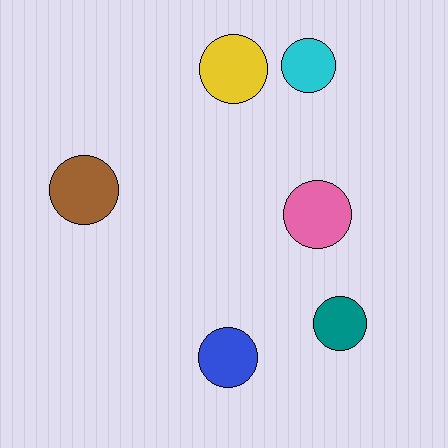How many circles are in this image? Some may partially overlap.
There are 6 circles.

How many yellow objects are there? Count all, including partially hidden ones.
There is 1 yellow object.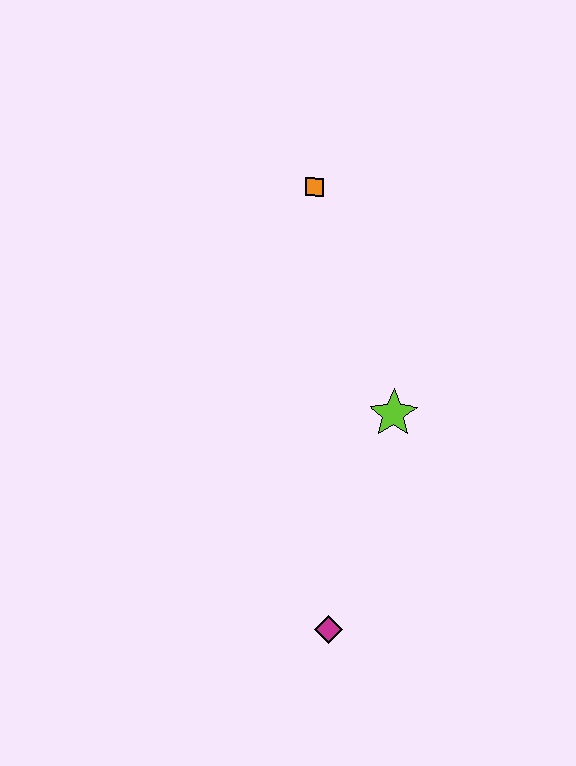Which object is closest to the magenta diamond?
The lime star is closest to the magenta diamond.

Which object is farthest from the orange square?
The magenta diamond is farthest from the orange square.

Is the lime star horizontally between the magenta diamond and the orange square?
No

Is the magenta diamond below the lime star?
Yes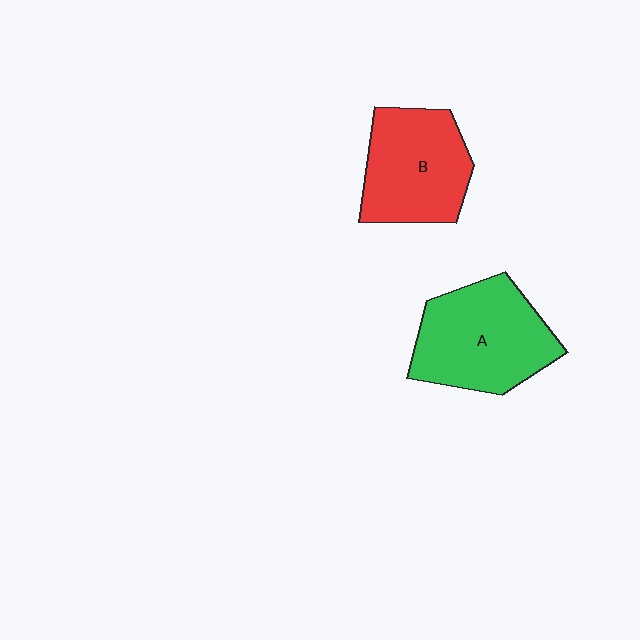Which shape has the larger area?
Shape A (green).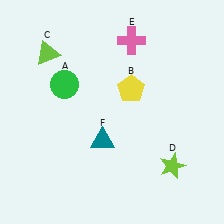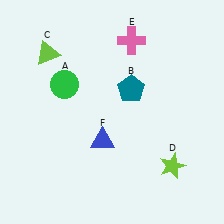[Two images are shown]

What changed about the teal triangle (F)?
In Image 1, F is teal. In Image 2, it changed to blue.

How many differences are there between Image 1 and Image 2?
There are 2 differences between the two images.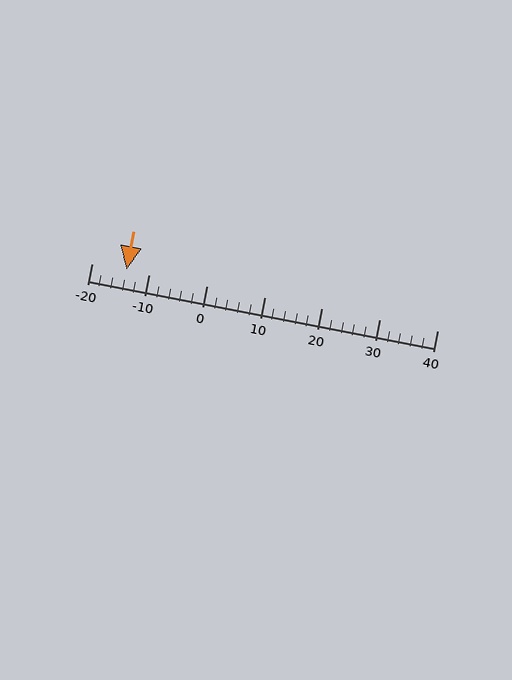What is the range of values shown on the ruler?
The ruler shows values from -20 to 40.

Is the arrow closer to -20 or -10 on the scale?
The arrow is closer to -10.